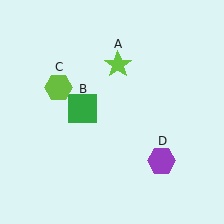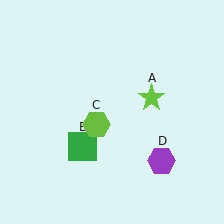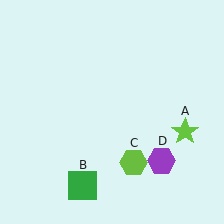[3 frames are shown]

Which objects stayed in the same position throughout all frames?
Purple hexagon (object D) remained stationary.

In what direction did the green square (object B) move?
The green square (object B) moved down.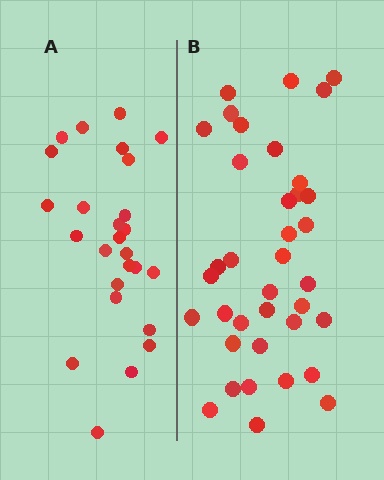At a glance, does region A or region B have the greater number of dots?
Region B (the right region) has more dots.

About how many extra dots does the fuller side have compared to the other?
Region B has roughly 12 or so more dots than region A.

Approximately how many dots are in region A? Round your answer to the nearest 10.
About 30 dots. (The exact count is 26, which rounds to 30.)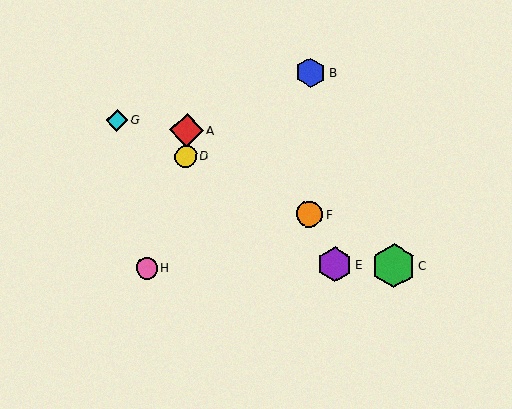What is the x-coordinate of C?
Object C is at x≈394.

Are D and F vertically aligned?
No, D is at x≈186 and F is at x≈309.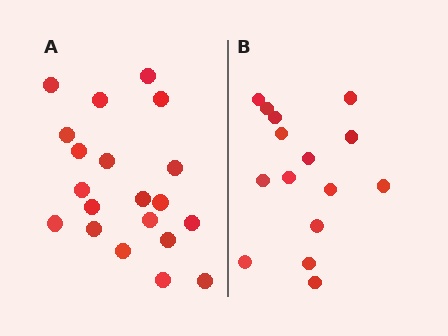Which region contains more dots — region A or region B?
Region A (the left region) has more dots.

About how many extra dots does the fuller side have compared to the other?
Region A has about 5 more dots than region B.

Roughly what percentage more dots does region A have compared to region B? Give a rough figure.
About 35% more.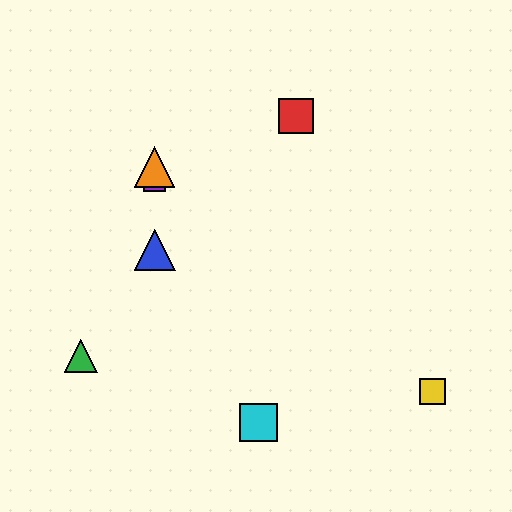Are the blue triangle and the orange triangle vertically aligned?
Yes, both are at x≈155.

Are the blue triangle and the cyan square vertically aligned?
No, the blue triangle is at x≈155 and the cyan square is at x≈259.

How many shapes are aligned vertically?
3 shapes (the blue triangle, the purple square, the orange triangle) are aligned vertically.